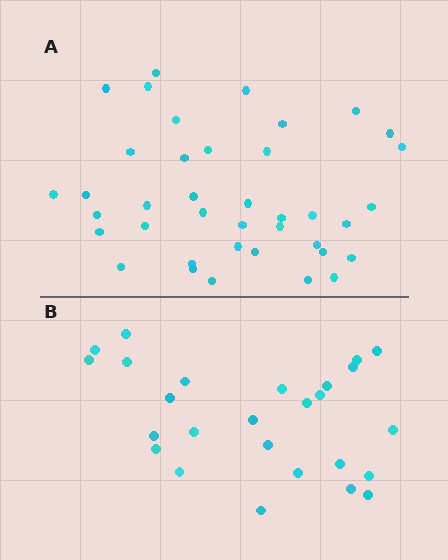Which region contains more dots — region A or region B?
Region A (the top region) has more dots.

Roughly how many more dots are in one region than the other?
Region A has approximately 15 more dots than region B.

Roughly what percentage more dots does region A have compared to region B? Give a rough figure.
About 50% more.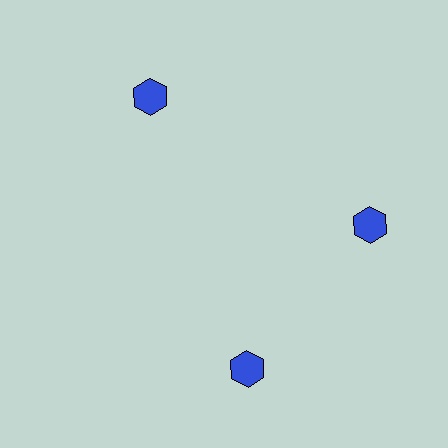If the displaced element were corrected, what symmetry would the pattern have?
It would have 3-fold rotational symmetry — the pattern would map onto itself every 120 degrees.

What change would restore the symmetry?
The symmetry would be restored by rotating it back into even spacing with its neighbors so that all 3 hexagons sit at equal angles and equal distance from the center.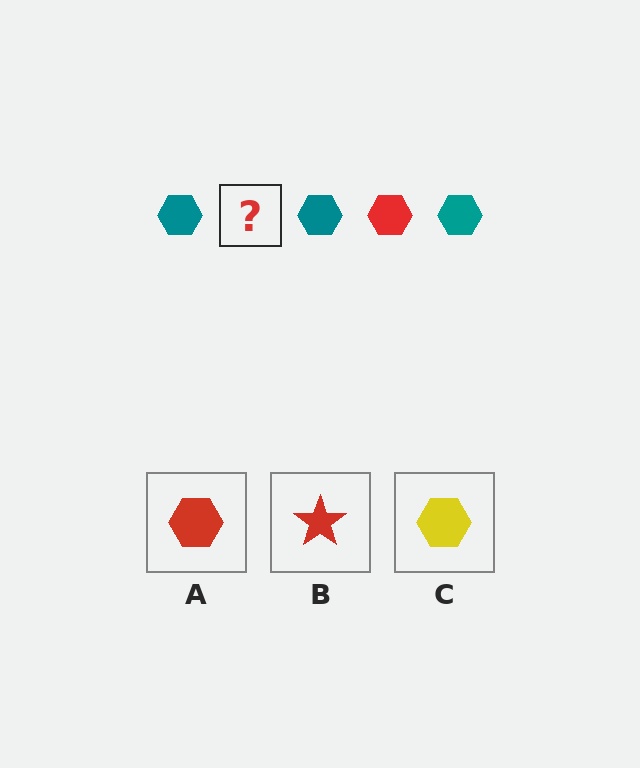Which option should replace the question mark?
Option A.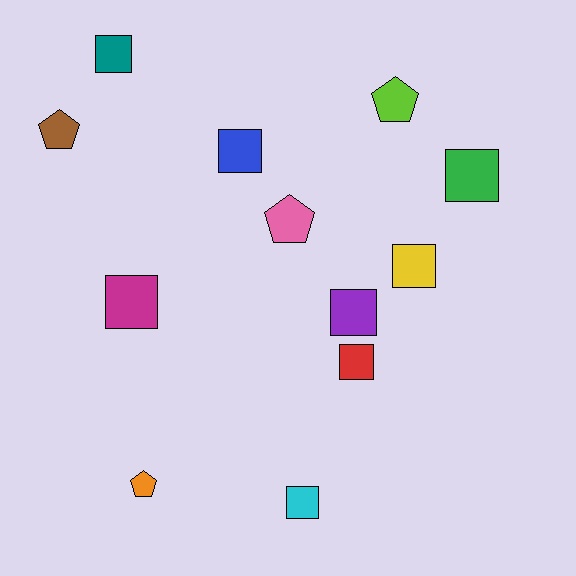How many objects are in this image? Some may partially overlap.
There are 12 objects.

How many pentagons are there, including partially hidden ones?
There are 4 pentagons.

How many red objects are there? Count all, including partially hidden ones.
There is 1 red object.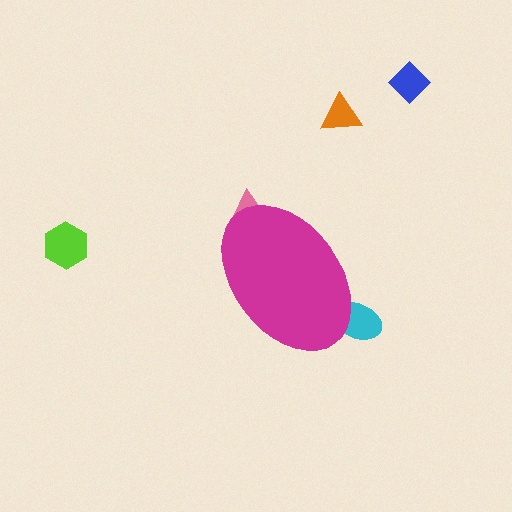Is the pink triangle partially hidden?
Yes, the pink triangle is partially hidden behind the magenta ellipse.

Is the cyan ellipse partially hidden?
Yes, the cyan ellipse is partially hidden behind the magenta ellipse.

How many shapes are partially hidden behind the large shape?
2 shapes are partially hidden.